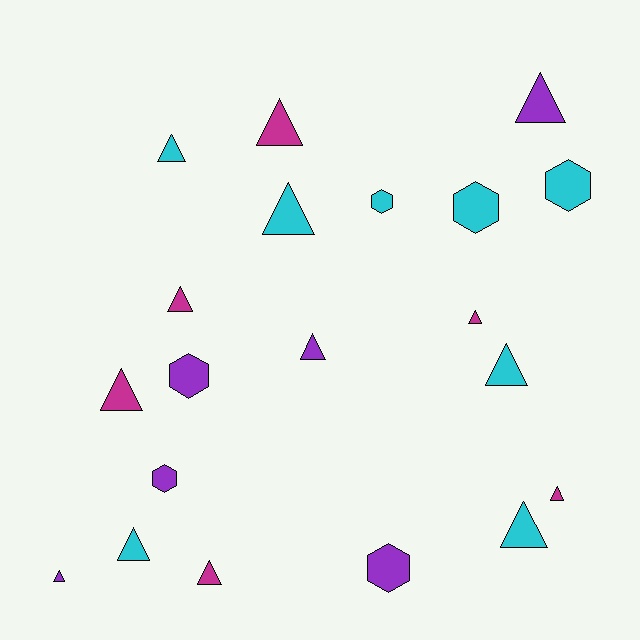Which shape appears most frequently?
Triangle, with 14 objects.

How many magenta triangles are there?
There are 6 magenta triangles.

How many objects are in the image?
There are 20 objects.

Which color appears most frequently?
Cyan, with 8 objects.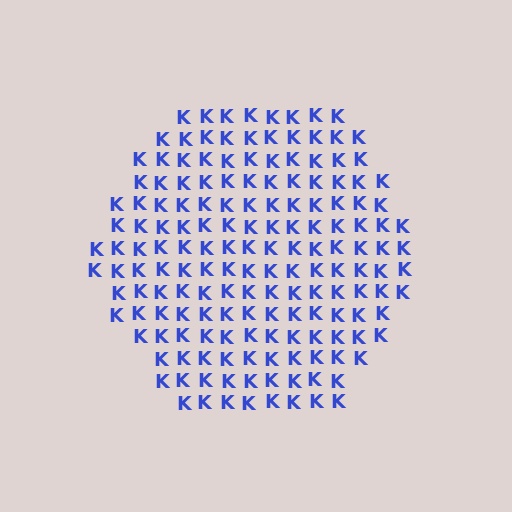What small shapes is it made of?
It is made of small letter K's.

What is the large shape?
The large shape is a hexagon.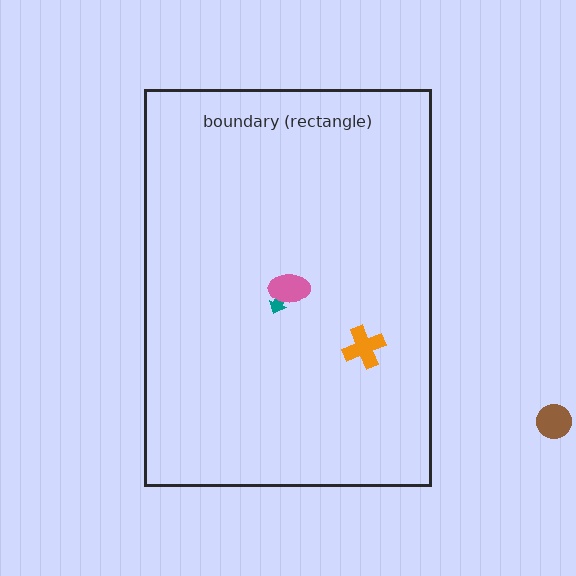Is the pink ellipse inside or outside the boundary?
Inside.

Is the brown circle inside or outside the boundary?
Outside.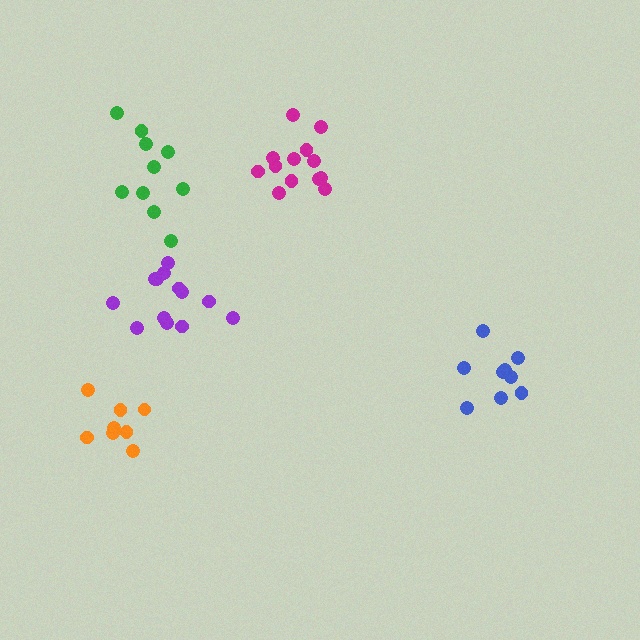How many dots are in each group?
Group 1: 13 dots, Group 2: 8 dots, Group 3: 13 dots, Group 4: 9 dots, Group 5: 10 dots (53 total).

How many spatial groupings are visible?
There are 5 spatial groupings.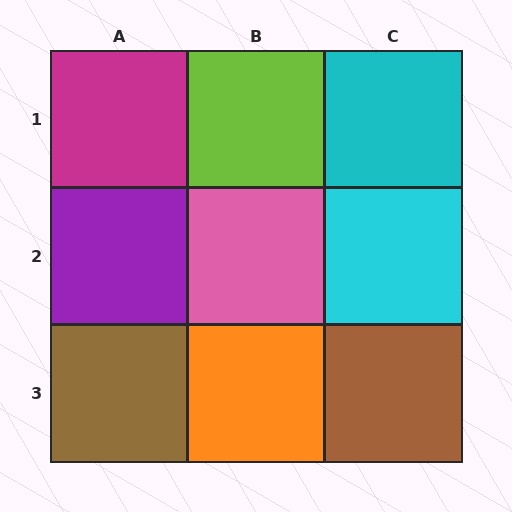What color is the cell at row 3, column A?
Brown.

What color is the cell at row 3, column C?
Brown.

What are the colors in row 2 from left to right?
Purple, pink, cyan.